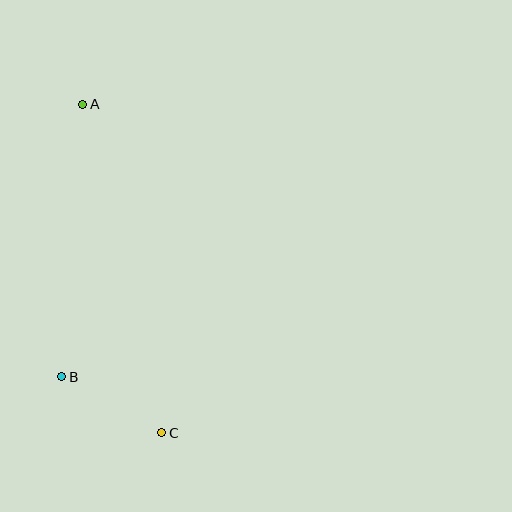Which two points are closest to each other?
Points B and C are closest to each other.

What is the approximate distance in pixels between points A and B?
The distance between A and B is approximately 273 pixels.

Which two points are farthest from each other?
Points A and C are farthest from each other.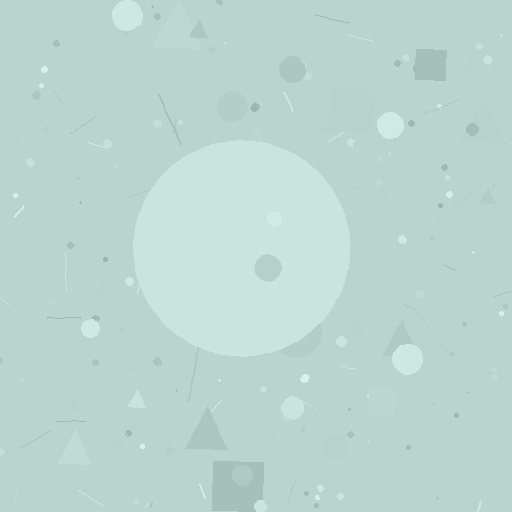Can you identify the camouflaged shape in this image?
The camouflaged shape is a circle.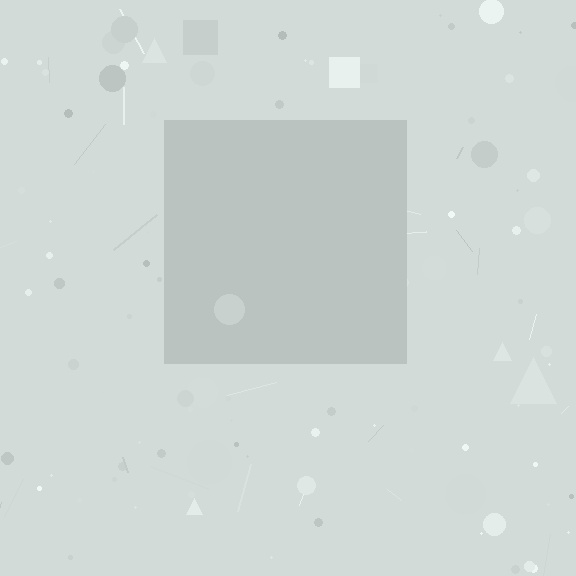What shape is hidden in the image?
A square is hidden in the image.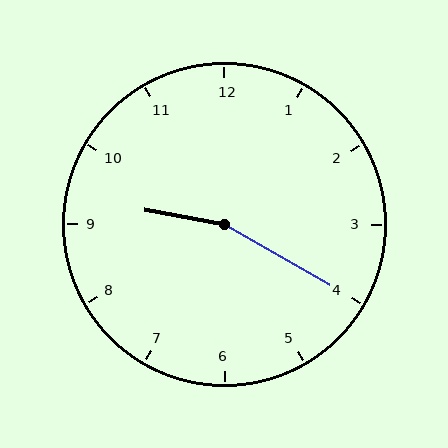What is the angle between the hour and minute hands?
Approximately 160 degrees.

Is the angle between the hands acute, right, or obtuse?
It is obtuse.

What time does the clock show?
9:20.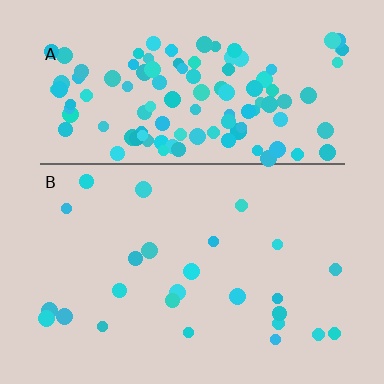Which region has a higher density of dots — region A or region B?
A (the top).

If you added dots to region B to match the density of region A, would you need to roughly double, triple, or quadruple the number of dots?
Approximately quadruple.